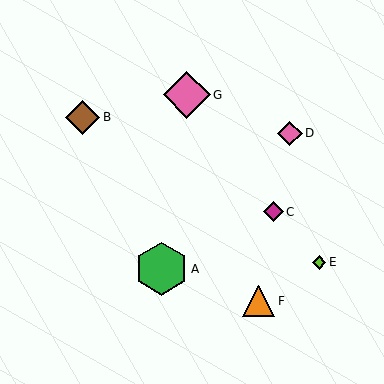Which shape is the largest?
The green hexagon (labeled A) is the largest.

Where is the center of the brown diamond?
The center of the brown diamond is at (83, 117).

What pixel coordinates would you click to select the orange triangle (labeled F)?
Click at (259, 301) to select the orange triangle F.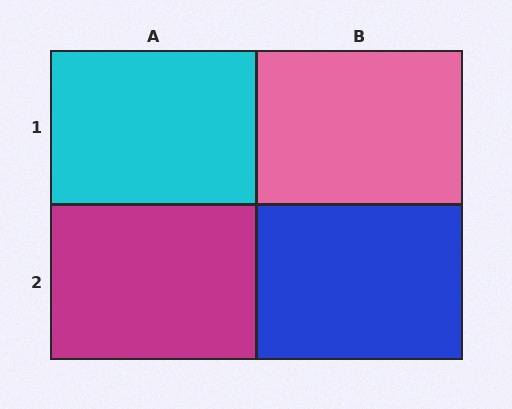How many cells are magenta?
1 cell is magenta.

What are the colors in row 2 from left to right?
Magenta, blue.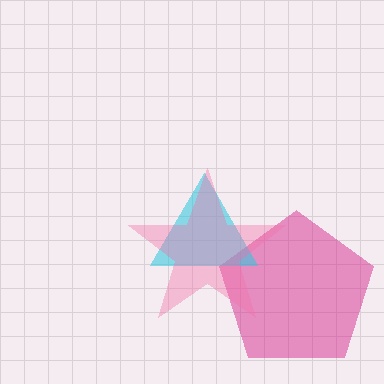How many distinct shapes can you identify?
There are 3 distinct shapes: a magenta pentagon, a cyan triangle, a pink star.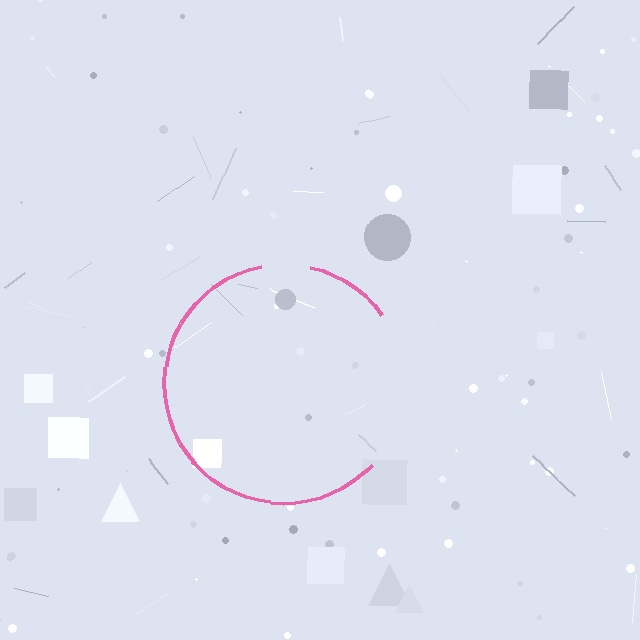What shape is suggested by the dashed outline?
The dashed outline suggests a circle.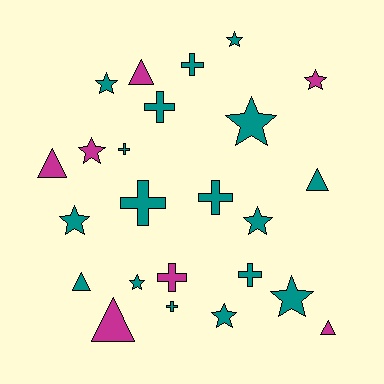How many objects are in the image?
There are 24 objects.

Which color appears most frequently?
Teal, with 17 objects.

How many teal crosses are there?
There are 7 teal crosses.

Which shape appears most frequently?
Star, with 10 objects.